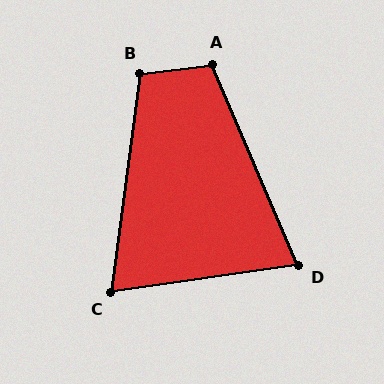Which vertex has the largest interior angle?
A, at approximately 106 degrees.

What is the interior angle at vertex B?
Approximately 105 degrees (obtuse).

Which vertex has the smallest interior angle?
C, at approximately 74 degrees.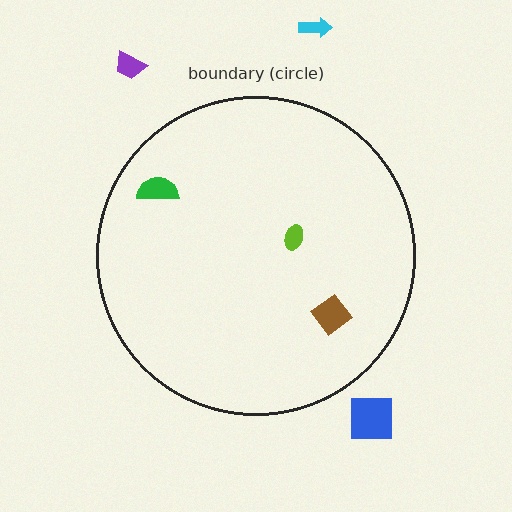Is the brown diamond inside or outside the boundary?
Inside.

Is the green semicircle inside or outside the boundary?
Inside.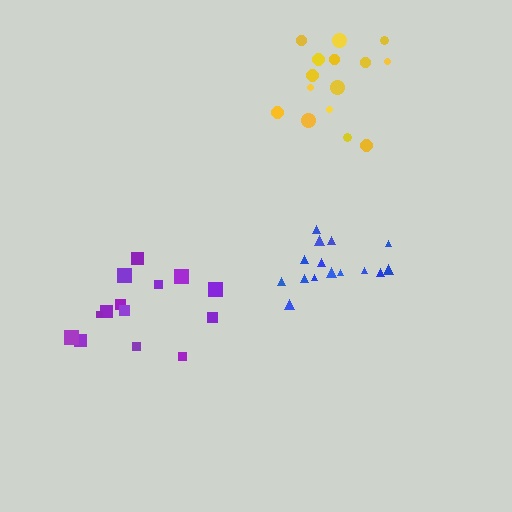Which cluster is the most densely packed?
Blue.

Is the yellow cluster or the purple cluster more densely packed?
Yellow.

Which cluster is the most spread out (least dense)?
Purple.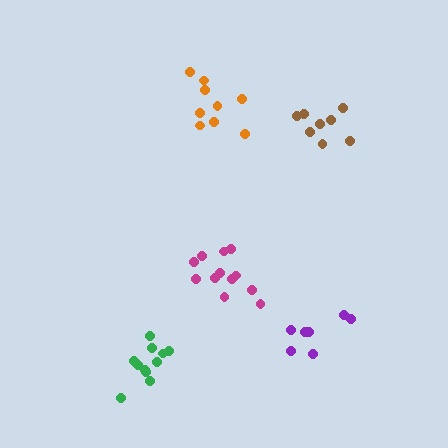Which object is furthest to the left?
The green cluster is leftmost.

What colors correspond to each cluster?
The clusters are colored: purple, green, orange, magenta, brown.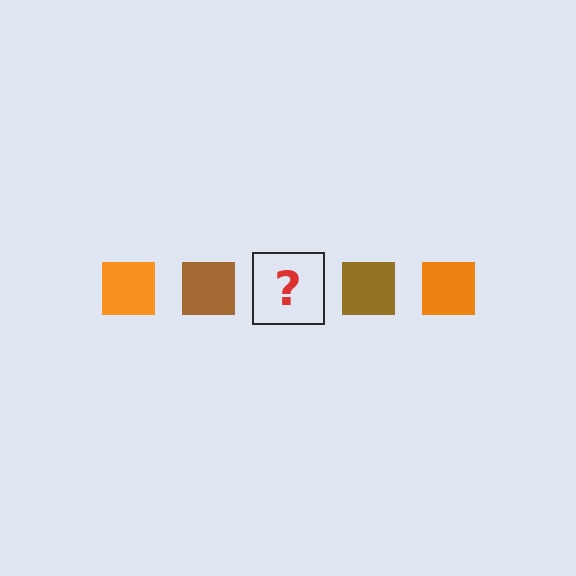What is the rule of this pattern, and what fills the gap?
The rule is that the pattern cycles through orange, brown squares. The gap should be filled with an orange square.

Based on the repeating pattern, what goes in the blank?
The blank should be an orange square.